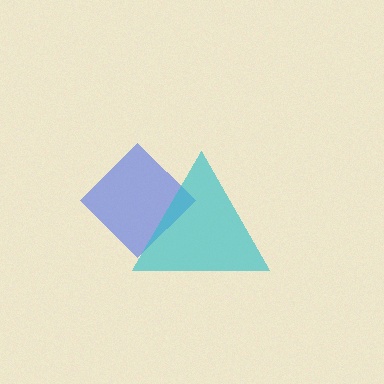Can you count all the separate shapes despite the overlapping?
Yes, there are 2 separate shapes.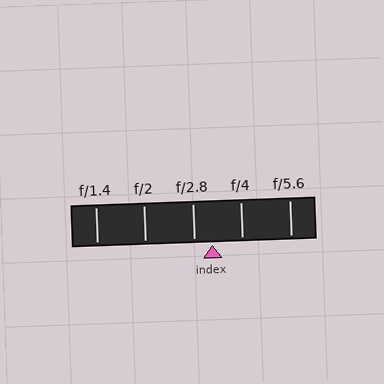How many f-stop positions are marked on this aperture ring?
There are 5 f-stop positions marked.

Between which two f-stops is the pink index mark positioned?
The index mark is between f/2.8 and f/4.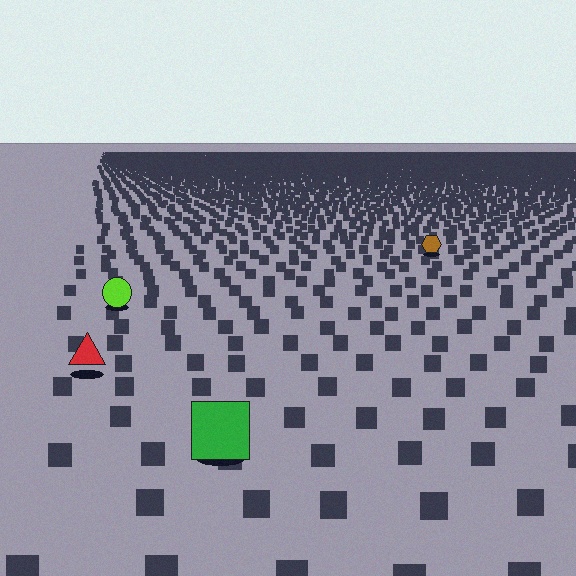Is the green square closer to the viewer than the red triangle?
Yes. The green square is closer — you can tell from the texture gradient: the ground texture is coarser near it.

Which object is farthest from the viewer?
The brown hexagon is farthest from the viewer. It appears smaller and the ground texture around it is denser.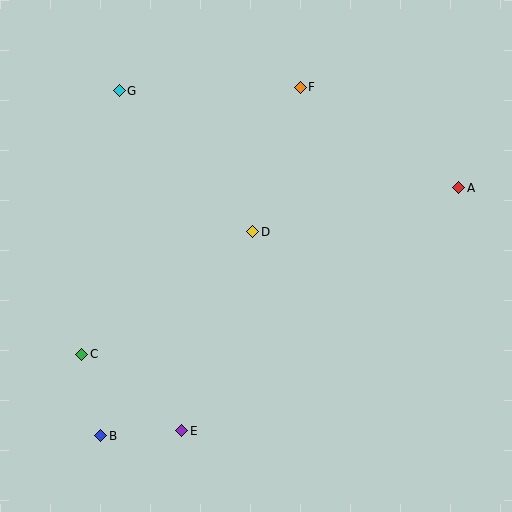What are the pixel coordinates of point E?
Point E is at (182, 431).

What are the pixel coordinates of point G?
Point G is at (119, 91).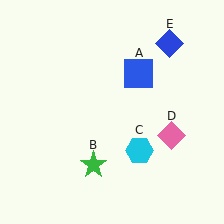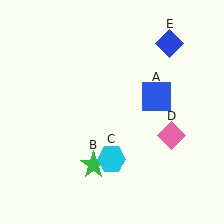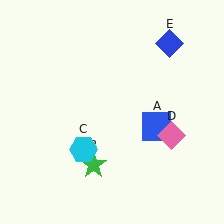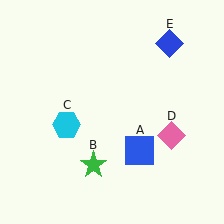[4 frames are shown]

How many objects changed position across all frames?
2 objects changed position: blue square (object A), cyan hexagon (object C).